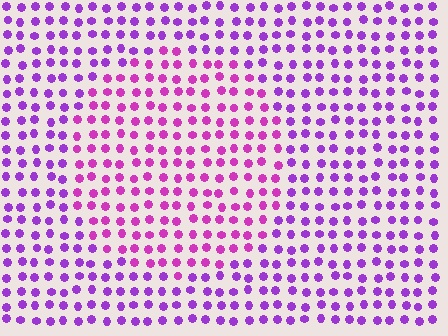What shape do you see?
I see a circle.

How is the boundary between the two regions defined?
The boundary is defined purely by a slight shift in hue (about 29 degrees). Spacing, size, and orientation are identical on both sides.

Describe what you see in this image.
The image is filled with small purple elements in a uniform arrangement. A circle-shaped region is visible where the elements are tinted to a slightly different hue, forming a subtle color boundary.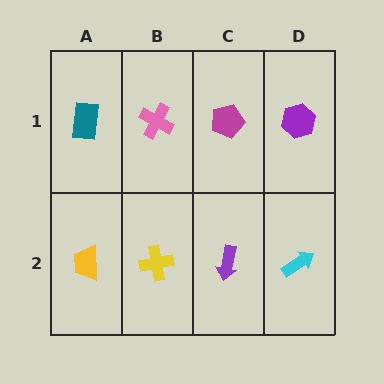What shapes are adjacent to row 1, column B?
A yellow cross (row 2, column B), a teal rectangle (row 1, column A), a magenta pentagon (row 1, column C).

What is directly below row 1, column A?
A yellow trapezoid.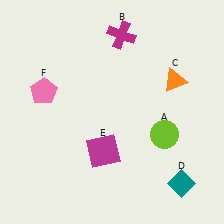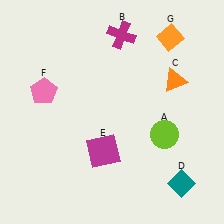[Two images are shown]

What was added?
An orange diamond (G) was added in Image 2.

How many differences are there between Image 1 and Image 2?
There is 1 difference between the two images.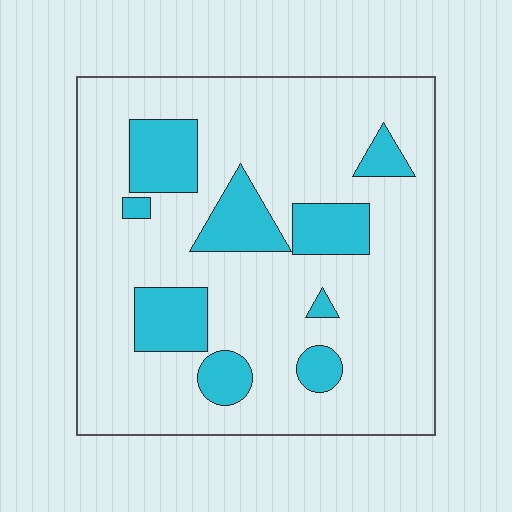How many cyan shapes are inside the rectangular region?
9.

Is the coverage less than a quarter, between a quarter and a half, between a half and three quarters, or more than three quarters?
Less than a quarter.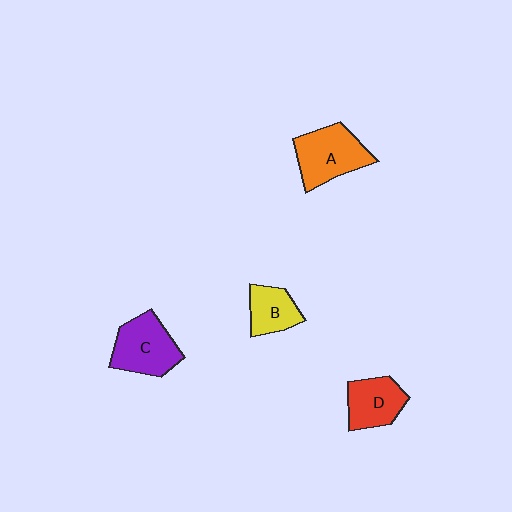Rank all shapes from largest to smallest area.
From largest to smallest: A (orange), C (purple), D (red), B (yellow).